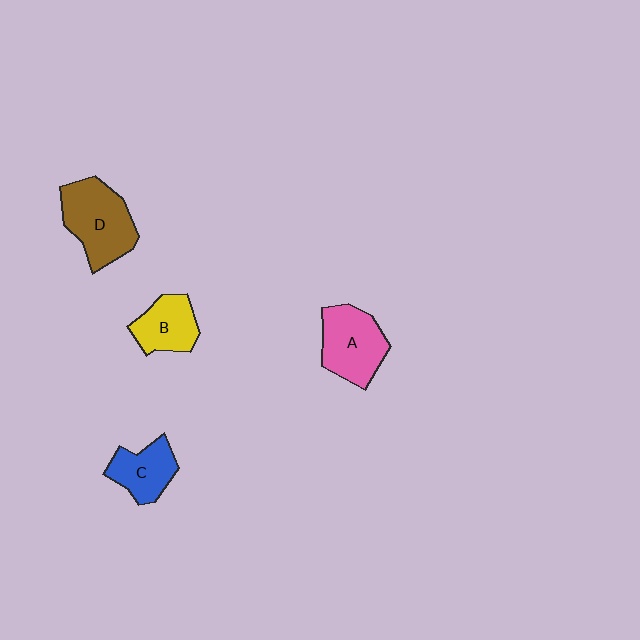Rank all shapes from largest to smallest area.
From largest to smallest: D (brown), A (pink), C (blue), B (yellow).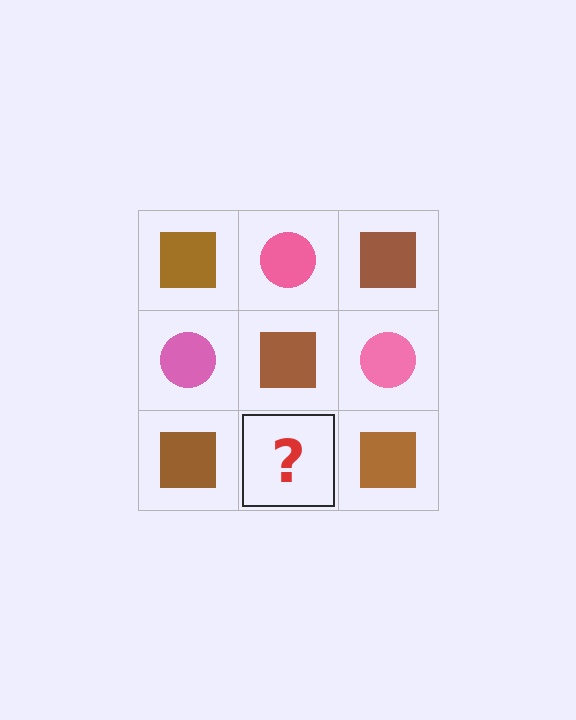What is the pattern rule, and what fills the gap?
The rule is that it alternates brown square and pink circle in a checkerboard pattern. The gap should be filled with a pink circle.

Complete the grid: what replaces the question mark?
The question mark should be replaced with a pink circle.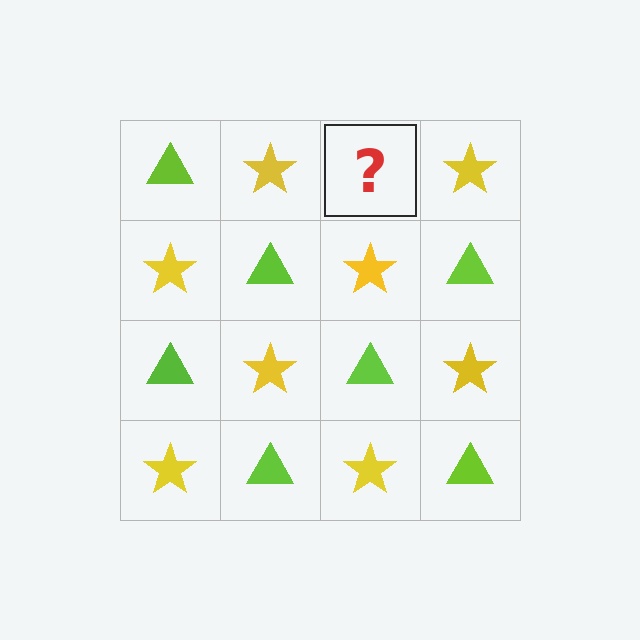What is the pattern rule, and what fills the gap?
The rule is that it alternates lime triangle and yellow star in a checkerboard pattern. The gap should be filled with a lime triangle.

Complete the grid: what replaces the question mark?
The question mark should be replaced with a lime triangle.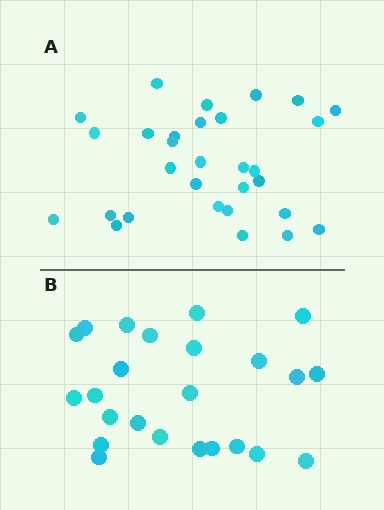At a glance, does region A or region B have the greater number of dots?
Region A (the top region) has more dots.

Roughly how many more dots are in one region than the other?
Region A has about 6 more dots than region B.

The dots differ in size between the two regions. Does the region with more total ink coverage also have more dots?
No. Region B has more total ink coverage because its dots are larger, but region A actually contains more individual dots. Total area can be misleading — the number of items is what matters here.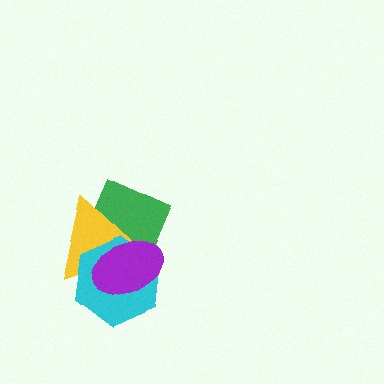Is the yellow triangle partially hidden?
Yes, it is partially covered by another shape.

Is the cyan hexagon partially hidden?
Yes, it is partially covered by another shape.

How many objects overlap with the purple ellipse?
3 objects overlap with the purple ellipse.